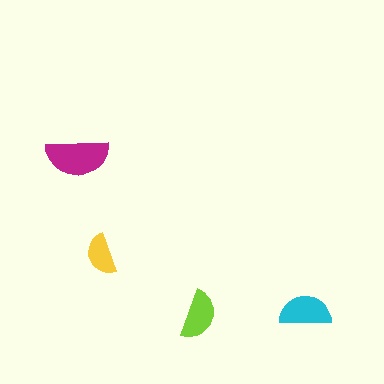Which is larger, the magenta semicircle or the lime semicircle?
The magenta one.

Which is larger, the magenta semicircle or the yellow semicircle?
The magenta one.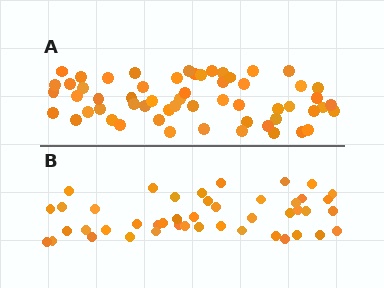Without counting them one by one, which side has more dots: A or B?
Region A (the top region) has more dots.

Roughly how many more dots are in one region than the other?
Region A has approximately 15 more dots than region B.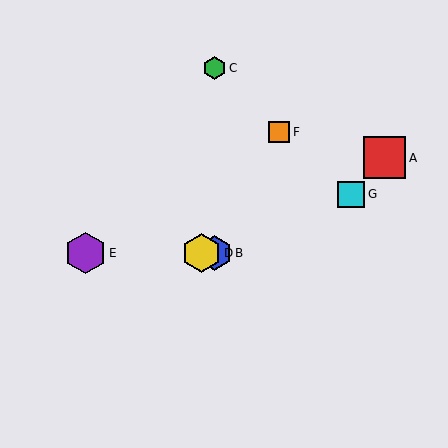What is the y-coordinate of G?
Object G is at y≈194.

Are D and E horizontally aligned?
Yes, both are at y≈253.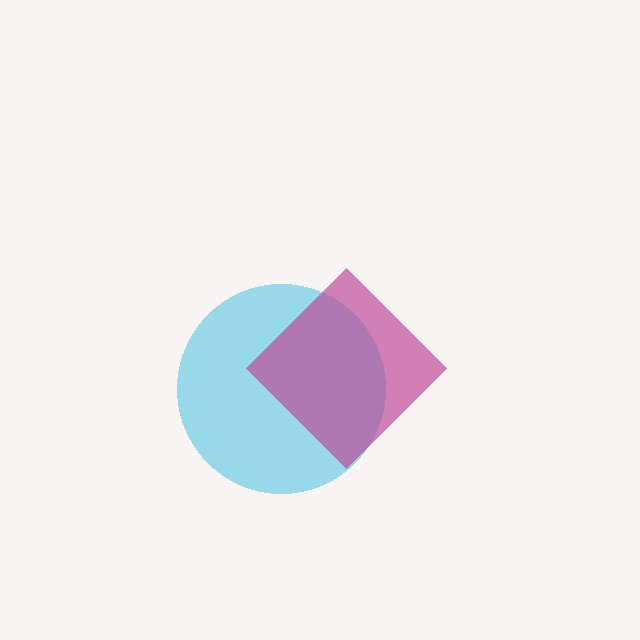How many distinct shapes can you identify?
There are 2 distinct shapes: a cyan circle, a magenta diamond.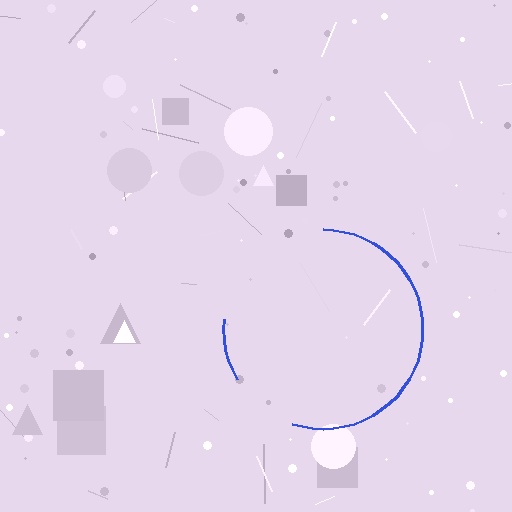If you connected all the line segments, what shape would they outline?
They would outline a circle.